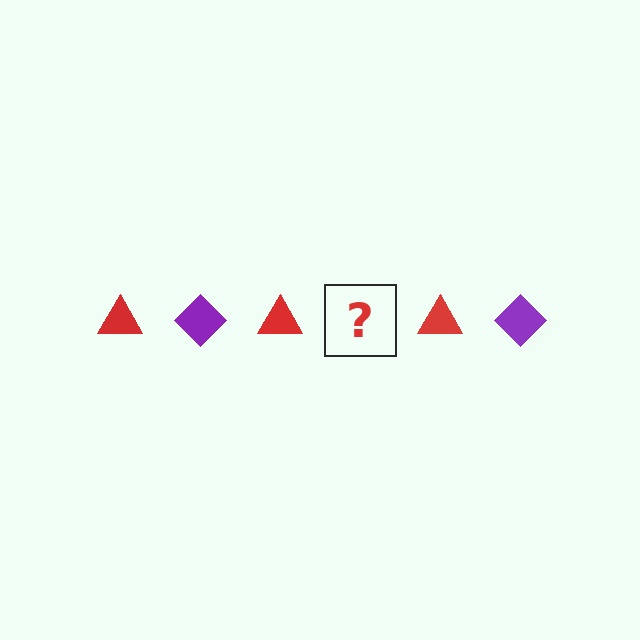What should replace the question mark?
The question mark should be replaced with a purple diamond.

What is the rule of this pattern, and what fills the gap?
The rule is that the pattern alternates between red triangle and purple diamond. The gap should be filled with a purple diamond.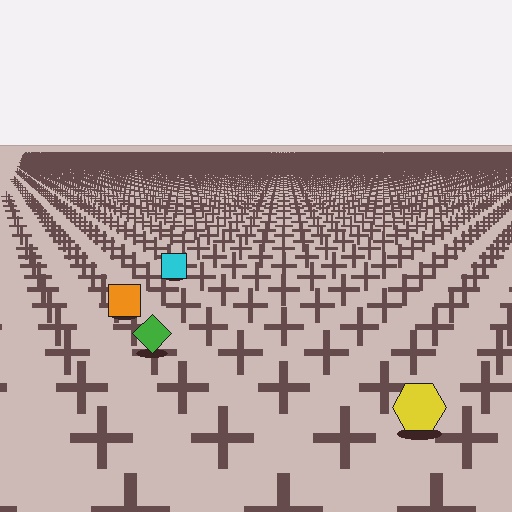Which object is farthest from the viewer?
The cyan square is farthest from the viewer. It appears smaller and the ground texture around it is denser.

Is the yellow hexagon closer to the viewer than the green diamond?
Yes. The yellow hexagon is closer — you can tell from the texture gradient: the ground texture is coarser near it.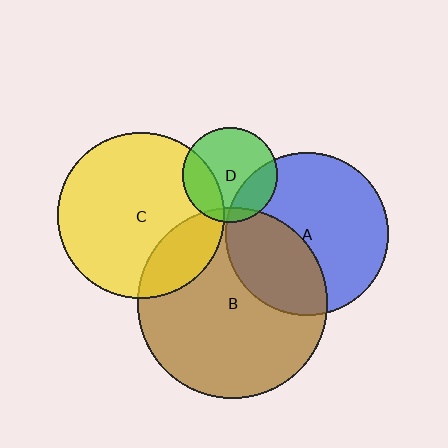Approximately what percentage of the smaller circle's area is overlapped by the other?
Approximately 25%.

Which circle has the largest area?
Circle B (brown).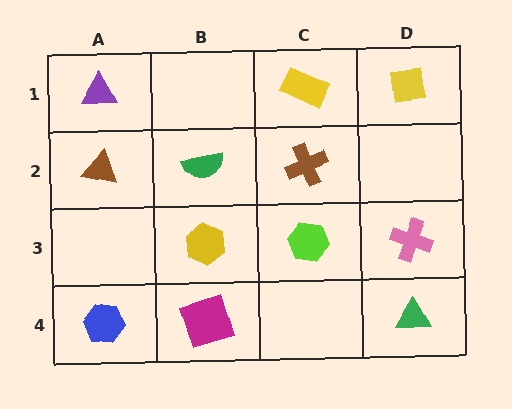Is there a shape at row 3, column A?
No, that cell is empty.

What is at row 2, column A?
A brown triangle.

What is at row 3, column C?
A lime hexagon.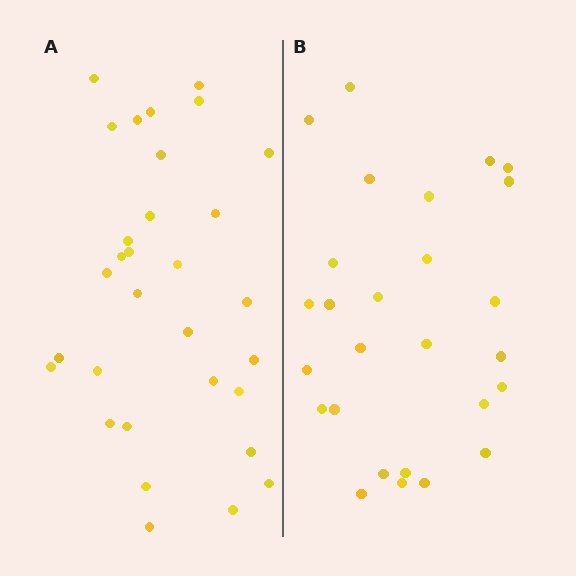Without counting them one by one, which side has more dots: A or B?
Region A (the left region) has more dots.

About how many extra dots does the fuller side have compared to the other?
Region A has about 4 more dots than region B.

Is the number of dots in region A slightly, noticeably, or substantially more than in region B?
Region A has only slightly more — the two regions are fairly close. The ratio is roughly 1.1 to 1.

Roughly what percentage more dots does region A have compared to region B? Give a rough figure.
About 15% more.